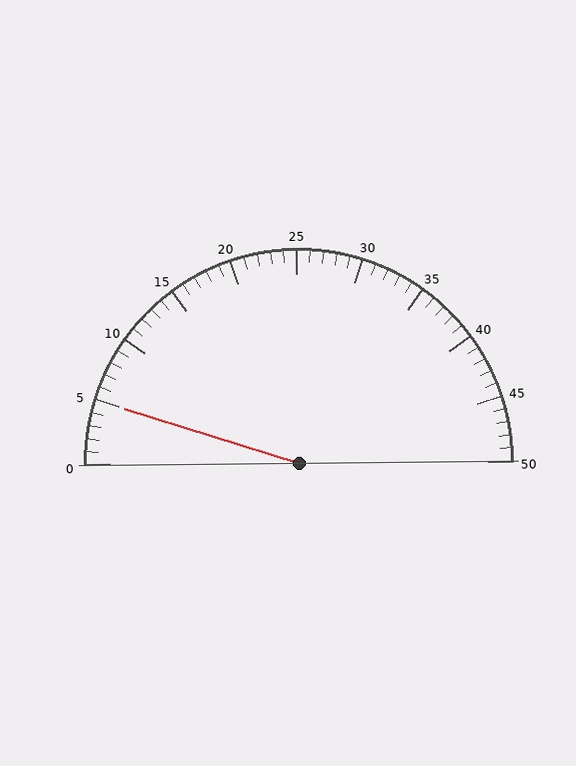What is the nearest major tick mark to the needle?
The nearest major tick mark is 5.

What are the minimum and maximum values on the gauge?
The gauge ranges from 0 to 50.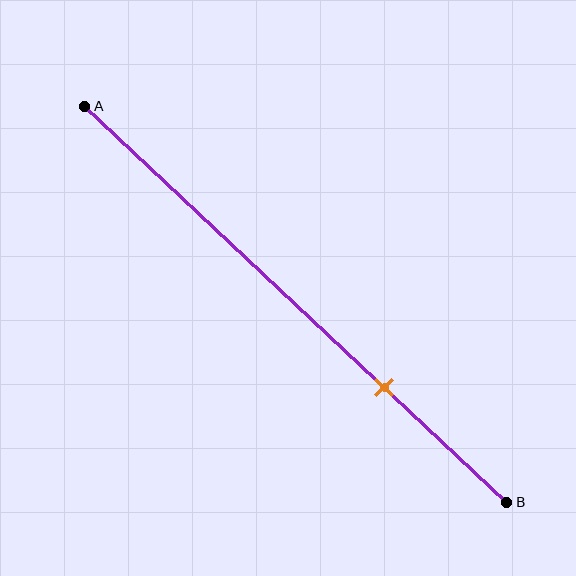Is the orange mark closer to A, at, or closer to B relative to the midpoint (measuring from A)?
The orange mark is closer to point B than the midpoint of segment AB.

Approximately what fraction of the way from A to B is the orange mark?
The orange mark is approximately 70% of the way from A to B.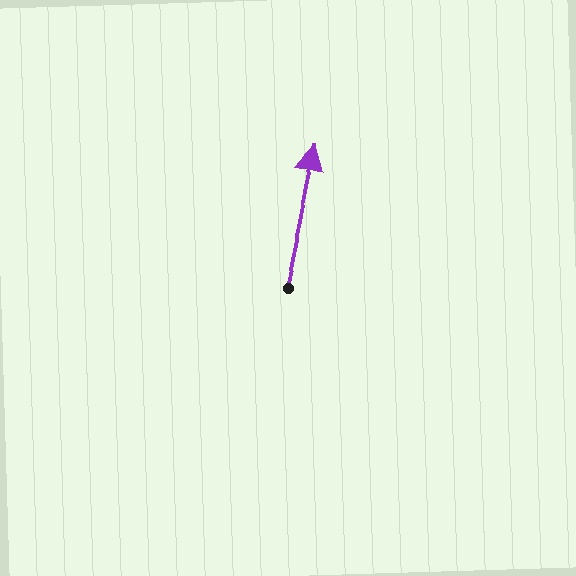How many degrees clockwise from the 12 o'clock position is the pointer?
Approximately 12 degrees.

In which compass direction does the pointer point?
North.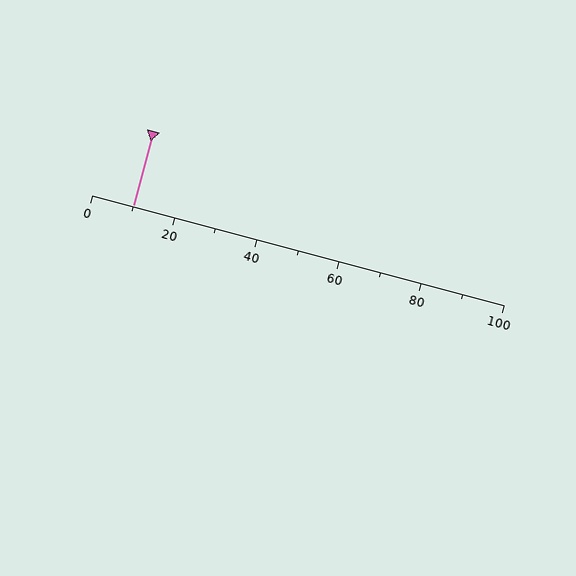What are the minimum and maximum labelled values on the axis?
The axis runs from 0 to 100.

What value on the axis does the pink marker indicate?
The marker indicates approximately 10.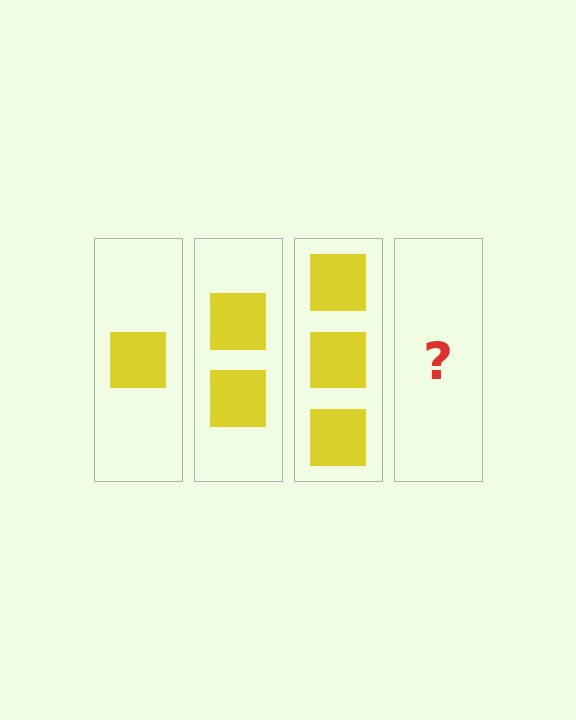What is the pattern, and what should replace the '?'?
The pattern is that each step adds one more square. The '?' should be 4 squares.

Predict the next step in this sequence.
The next step is 4 squares.